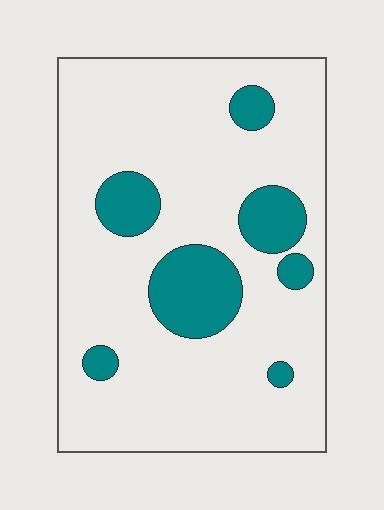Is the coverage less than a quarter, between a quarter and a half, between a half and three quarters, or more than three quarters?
Less than a quarter.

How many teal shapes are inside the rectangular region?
7.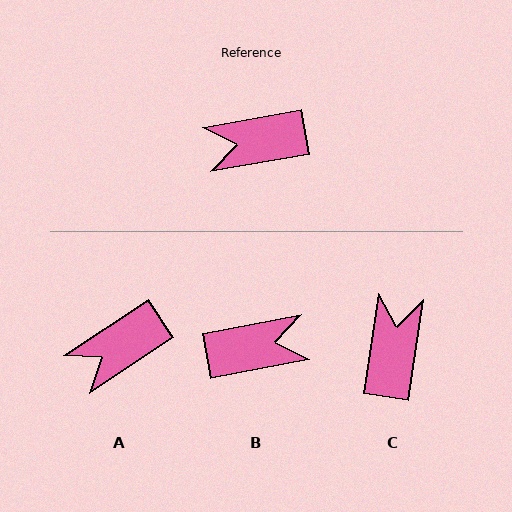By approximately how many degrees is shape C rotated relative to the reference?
Approximately 109 degrees clockwise.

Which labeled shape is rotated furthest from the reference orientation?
B, about 179 degrees away.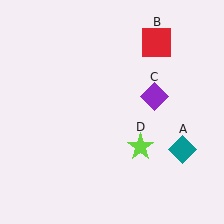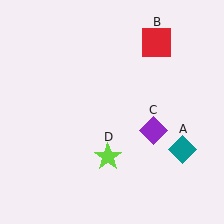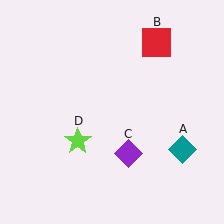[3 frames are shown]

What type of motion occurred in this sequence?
The purple diamond (object C), lime star (object D) rotated clockwise around the center of the scene.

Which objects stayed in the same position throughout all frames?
Teal diamond (object A) and red square (object B) remained stationary.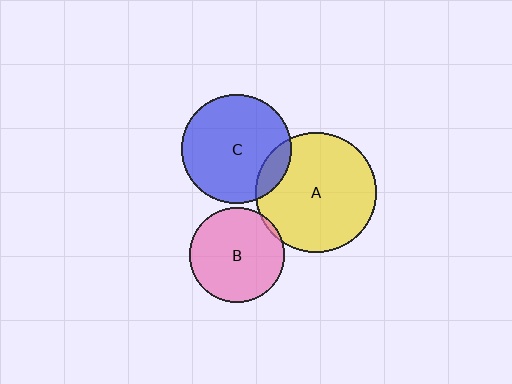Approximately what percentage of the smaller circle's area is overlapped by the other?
Approximately 15%.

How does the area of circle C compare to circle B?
Approximately 1.3 times.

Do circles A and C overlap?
Yes.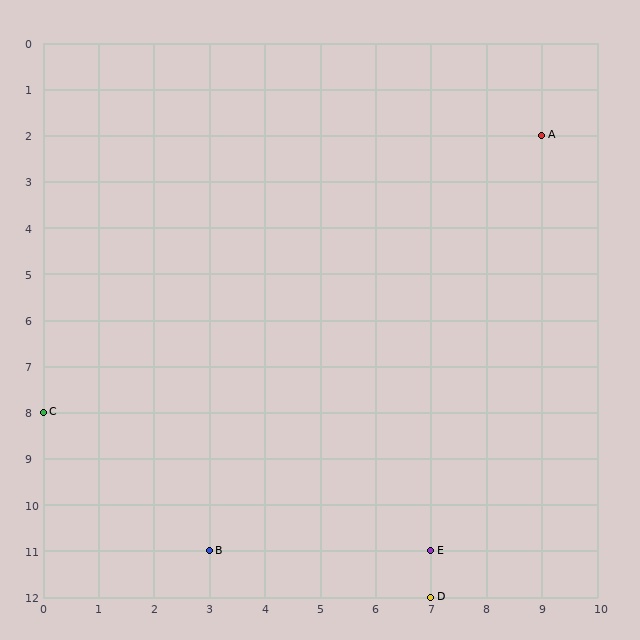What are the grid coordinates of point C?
Point C is at grid coordinates (0, 8).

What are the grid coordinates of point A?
Point A is at grid coordinates (9, 2).